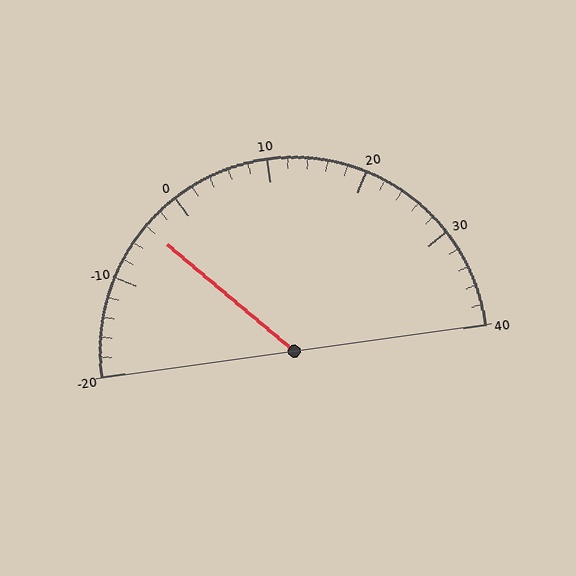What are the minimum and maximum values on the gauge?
The gauge ranges from -20 to 40.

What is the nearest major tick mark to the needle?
The nearest major tick mark is 0.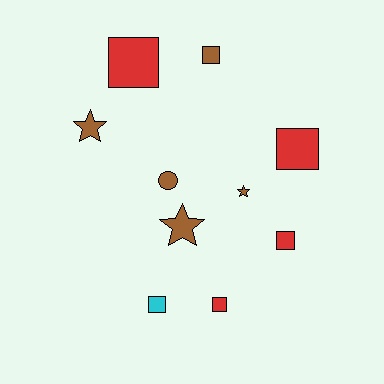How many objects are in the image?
There are 10 objects.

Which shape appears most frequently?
Square, with 6 objects.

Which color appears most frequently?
Brown, with 5 objects.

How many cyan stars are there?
There are no cyan stars.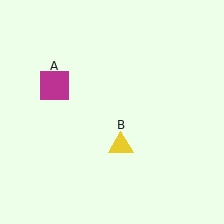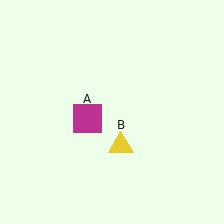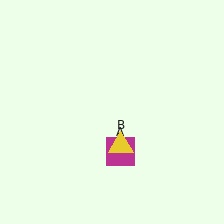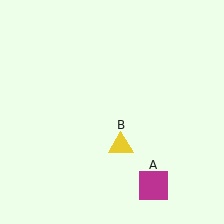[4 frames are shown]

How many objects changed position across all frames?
1 object changed position: magenta square (object A).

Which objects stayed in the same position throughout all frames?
Yellow triangle (object B) remained stationary.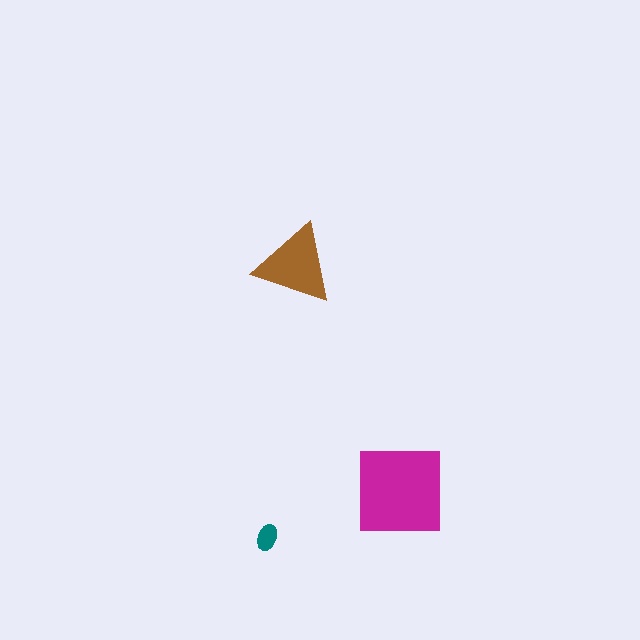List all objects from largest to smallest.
The magenta square, the brown triangle, the teal ellipse.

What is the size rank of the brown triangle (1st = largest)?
2nd.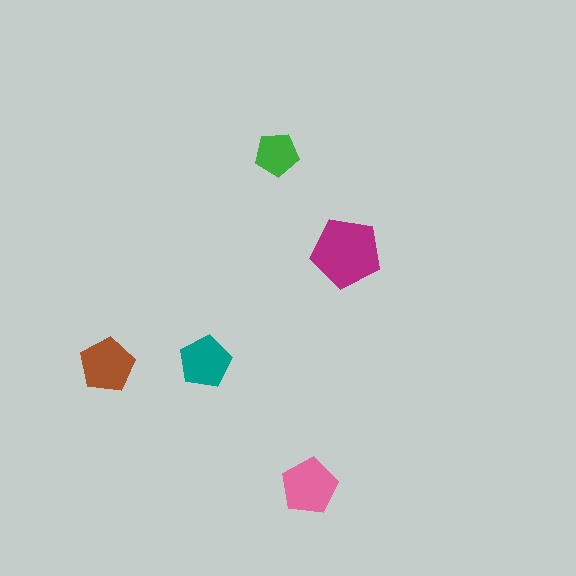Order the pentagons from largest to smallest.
the magenta one, the pink one, the brown one, the teal one, the green one.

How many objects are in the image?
There are 5 objects in the image.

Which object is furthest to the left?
The brown pentagon is leftmost.